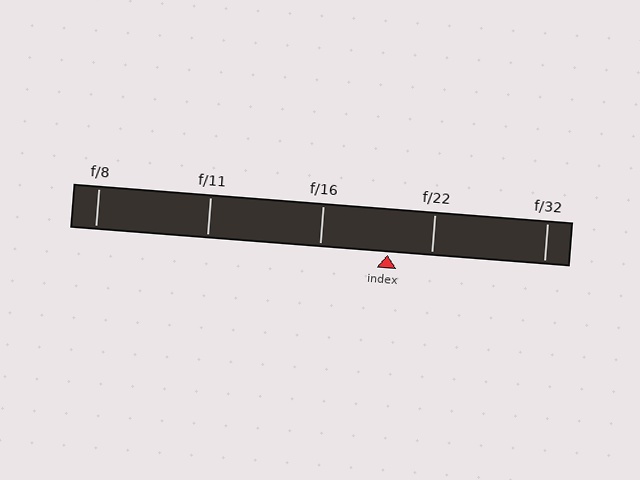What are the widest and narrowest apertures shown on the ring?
The widest aperture shown is f/8 and the narrowest is f/32.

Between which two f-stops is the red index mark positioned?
The index mark is between f/16 and f/22.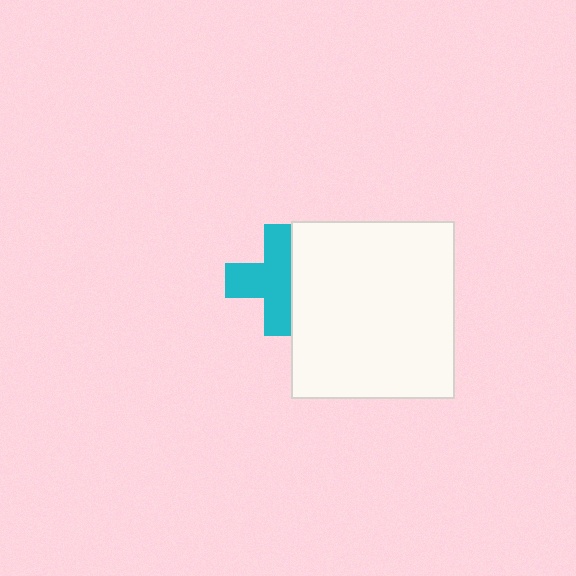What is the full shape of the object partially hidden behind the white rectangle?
The partially hidden object is a cyan cross.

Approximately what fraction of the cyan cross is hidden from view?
Roughly 33% of the cyan cross is hidden behind the white rectangle.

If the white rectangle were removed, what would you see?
You would see the complete cyan cross.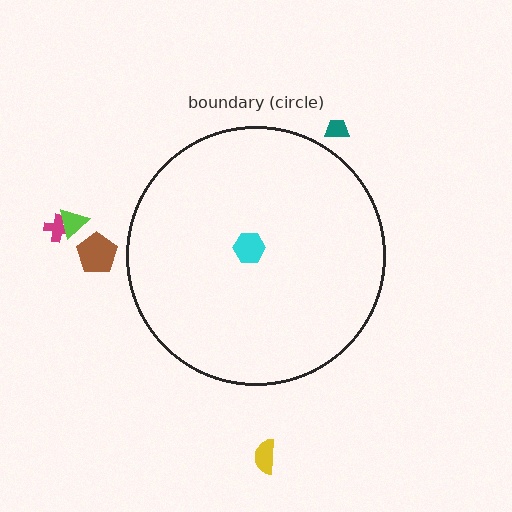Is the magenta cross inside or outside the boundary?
Outside.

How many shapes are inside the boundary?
1 inside, 5 outside.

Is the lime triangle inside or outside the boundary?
Outside.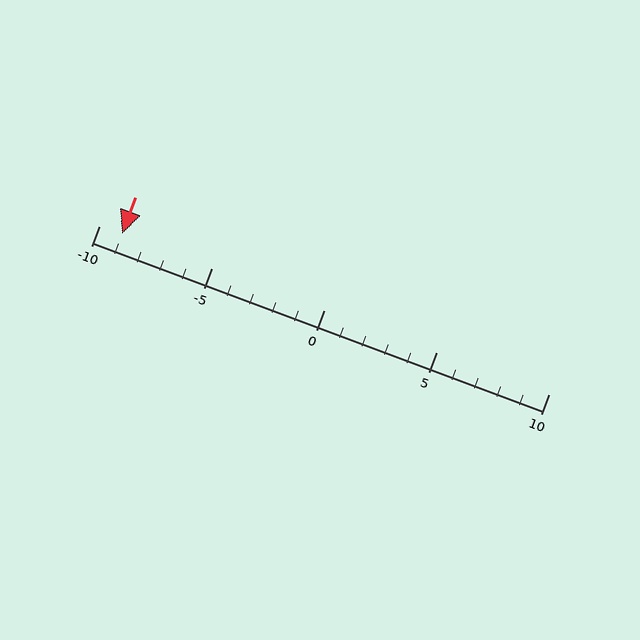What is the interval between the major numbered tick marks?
The major tick marks are spaced 5 units apart.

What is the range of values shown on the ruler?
The ruler shows values from -10 to 10.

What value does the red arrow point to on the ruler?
The red arrow points to approximately -9.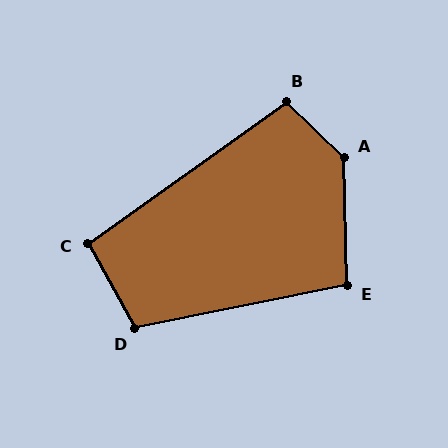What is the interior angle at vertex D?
Approximately 107 degrees (obtuse).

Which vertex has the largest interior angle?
A, at approximately 135 degrees.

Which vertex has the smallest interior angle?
C, at approximately 97 degrees.